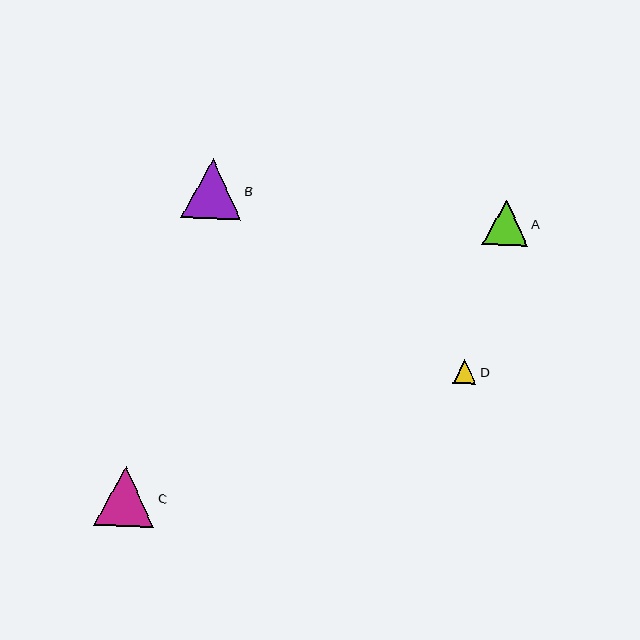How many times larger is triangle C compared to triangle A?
Triangle C is approximately 1.3 times the size of triangle A.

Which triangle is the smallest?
Triangle D is the smallest with a size of approximately 24 pixels.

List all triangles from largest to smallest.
From largest to smallest: C, B, A, D.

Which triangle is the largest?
Triangle C is the largest with a size of approximately 60 pixels.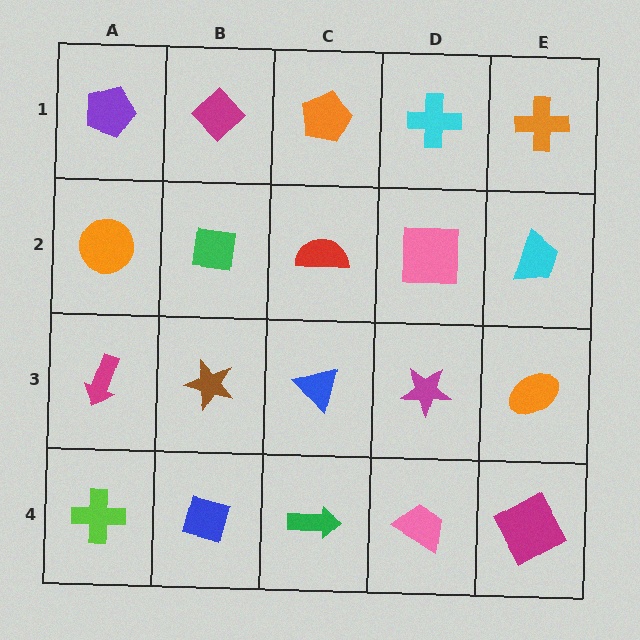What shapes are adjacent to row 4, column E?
An orange ellipse (row 3, column E), a pink trapezoid (row 4, column D).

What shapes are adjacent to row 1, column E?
A cyan trapezoid (row 2, column E), a cyan cross (row 1, column D).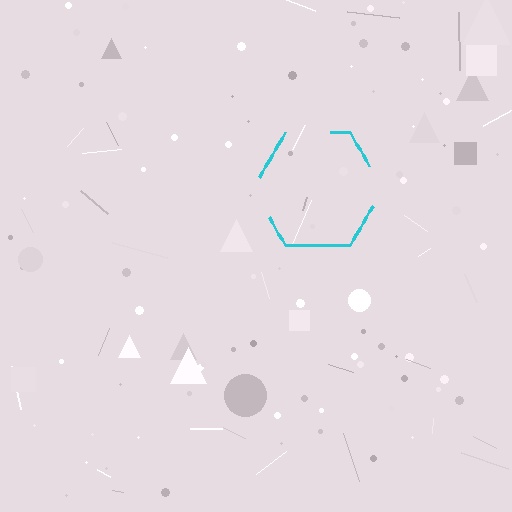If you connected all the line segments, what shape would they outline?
They would outline a hexagon.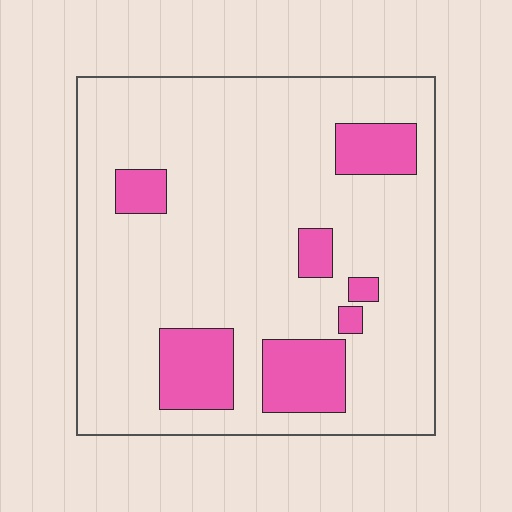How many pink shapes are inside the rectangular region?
7.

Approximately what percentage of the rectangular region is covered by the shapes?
Approximately 15%.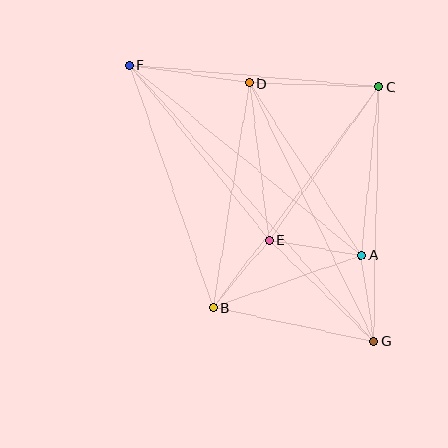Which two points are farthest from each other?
Points F and G are farthest from each other.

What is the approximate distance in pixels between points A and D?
The distance between A and D is approximately 205 pixels.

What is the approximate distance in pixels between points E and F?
The distance between E and F is approximately 224 pixels.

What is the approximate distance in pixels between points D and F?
The distance between D and F is approximately 121 pixels.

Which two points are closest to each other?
Points A and G are closest to each other.